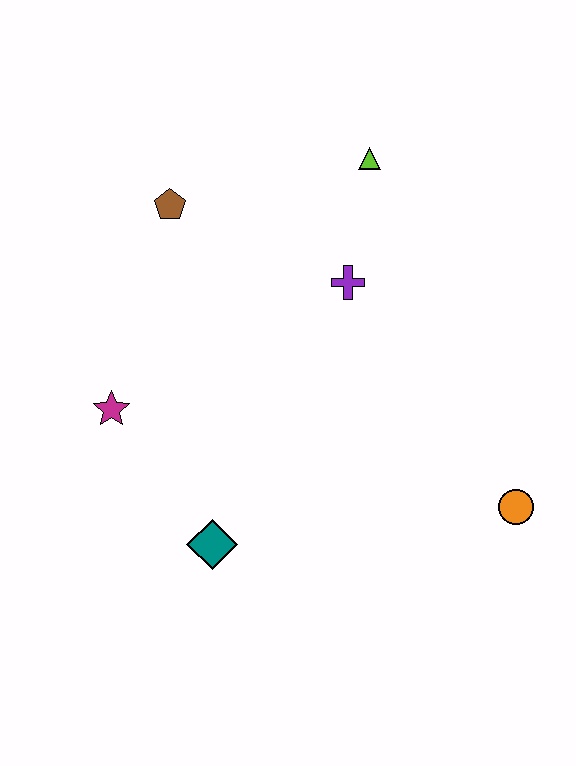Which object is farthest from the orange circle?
The brown pentagon is farthest from the orange circle.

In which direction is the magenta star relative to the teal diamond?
The magenta star is above the teal diamond.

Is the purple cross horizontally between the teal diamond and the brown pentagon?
No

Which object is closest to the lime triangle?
The purple cross is closest to the lime triangle.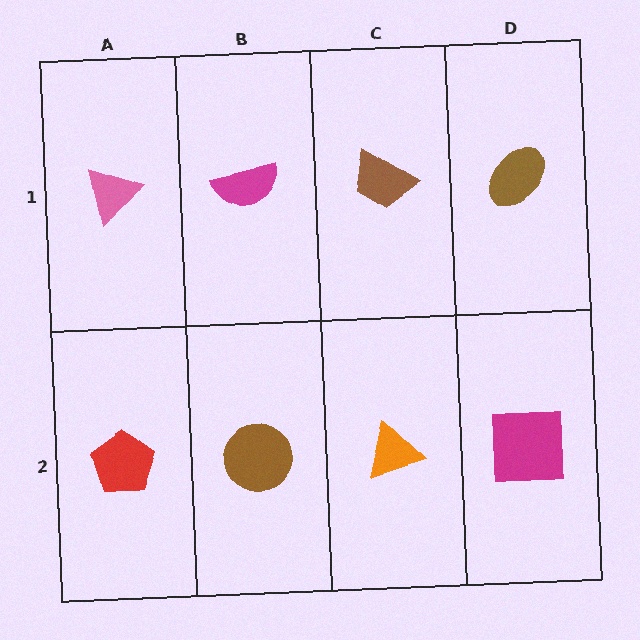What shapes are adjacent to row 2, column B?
A magenta semicircle (row 1, column B), a red pentagon (row 2, column A), an orange triangle (row 2, column C).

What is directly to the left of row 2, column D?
An orange triangle.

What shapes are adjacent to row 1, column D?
A magenta square (row 2, column D), a brown trapezoid (row 1, column C).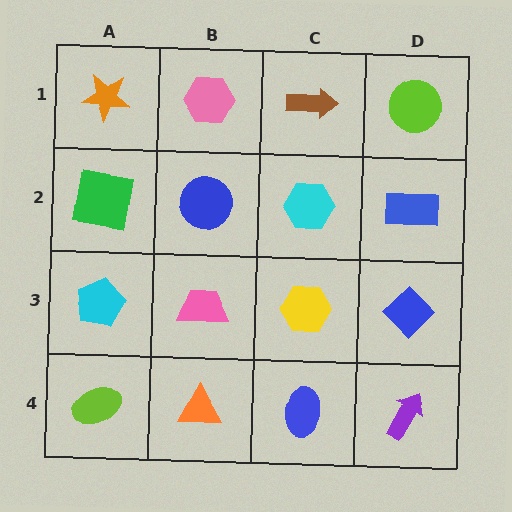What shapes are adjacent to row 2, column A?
An orange star (row 1, column A), a cyan pentagon (row 3, column A), a blue circle (row 2, column B).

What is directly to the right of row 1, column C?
A lime circle.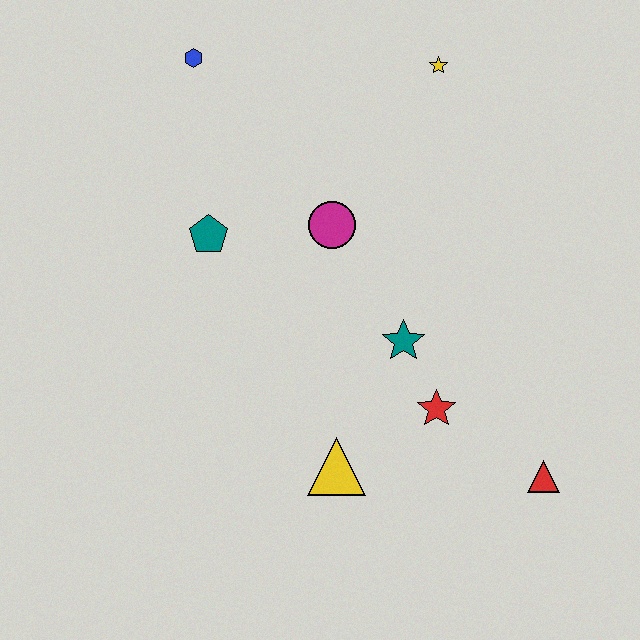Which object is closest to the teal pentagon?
The magenta circle is closest to the teal pentagon.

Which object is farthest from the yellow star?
The red triangle is farthest from the yellow star.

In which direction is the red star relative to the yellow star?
The red star is below the yellow star.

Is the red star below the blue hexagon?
Yes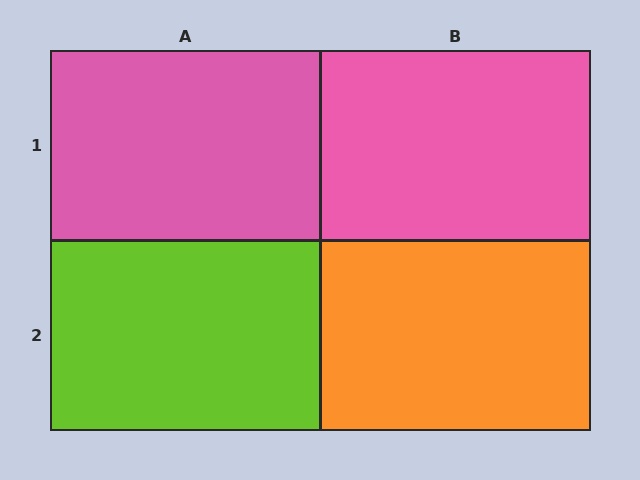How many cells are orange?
1 cell is orange.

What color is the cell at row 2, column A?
Lime.